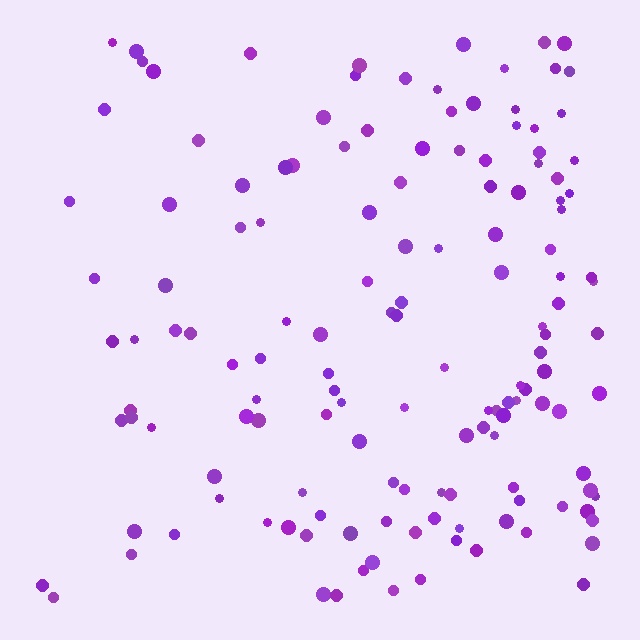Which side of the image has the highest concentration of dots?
The right.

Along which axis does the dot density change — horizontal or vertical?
Horizontal.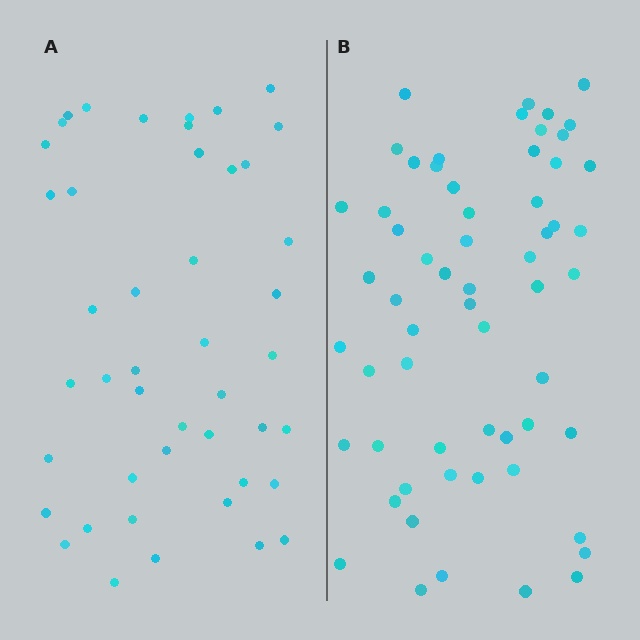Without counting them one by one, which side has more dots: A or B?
Region B (the right region) has more dots.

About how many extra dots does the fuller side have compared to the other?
Region B has approximately 15 more dots than region A.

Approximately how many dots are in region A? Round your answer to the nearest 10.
About 40 dots. (The exact count is 45, which rounds to 40.)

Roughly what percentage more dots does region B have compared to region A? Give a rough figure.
About 35% more.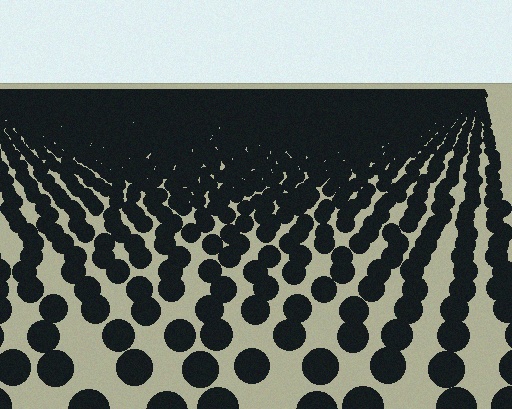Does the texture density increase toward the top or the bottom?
Density increases toward the top.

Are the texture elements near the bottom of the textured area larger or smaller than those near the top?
Larger. Near the bottom, elements are closer to the viewer and appear at a bigger on-screen size.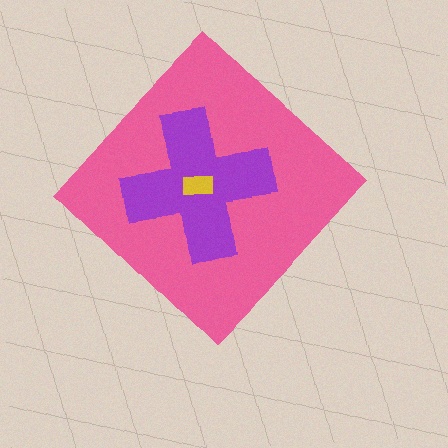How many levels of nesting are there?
3.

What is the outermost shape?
The pink diamond.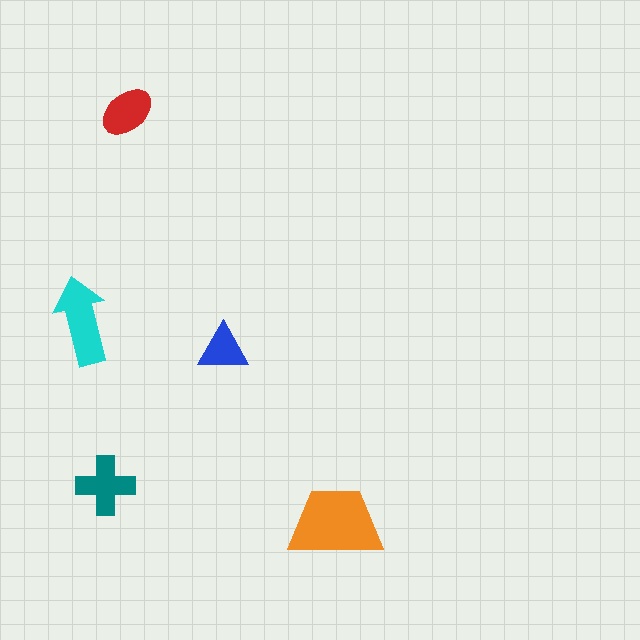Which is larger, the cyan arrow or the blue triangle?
The cyan arrow.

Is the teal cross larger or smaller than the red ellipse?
Larger.